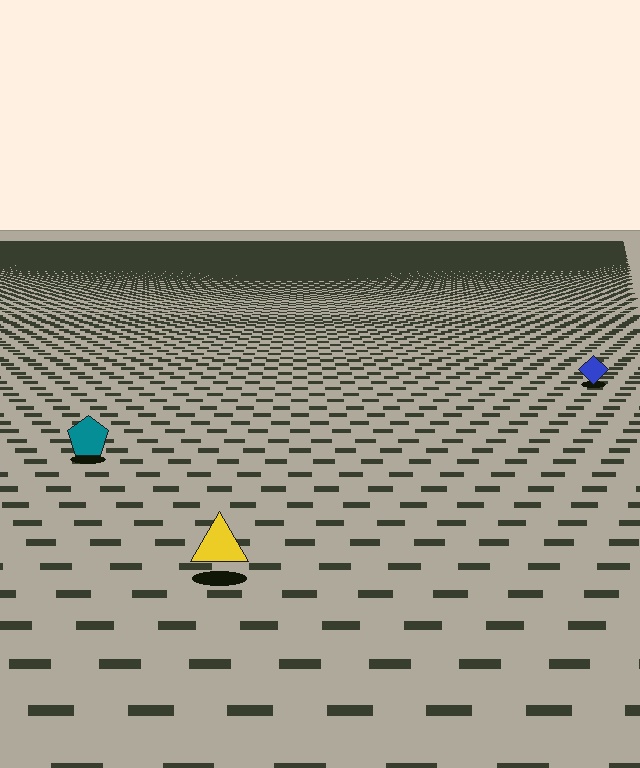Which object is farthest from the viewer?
The blue diamond is farthest from the viewer. It appears smaller and the ground texture around it is denser.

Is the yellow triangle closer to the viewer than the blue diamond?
Yes. The yellow triangle is closer — you can tell from the texture gradient: the ground texture is coarser near it.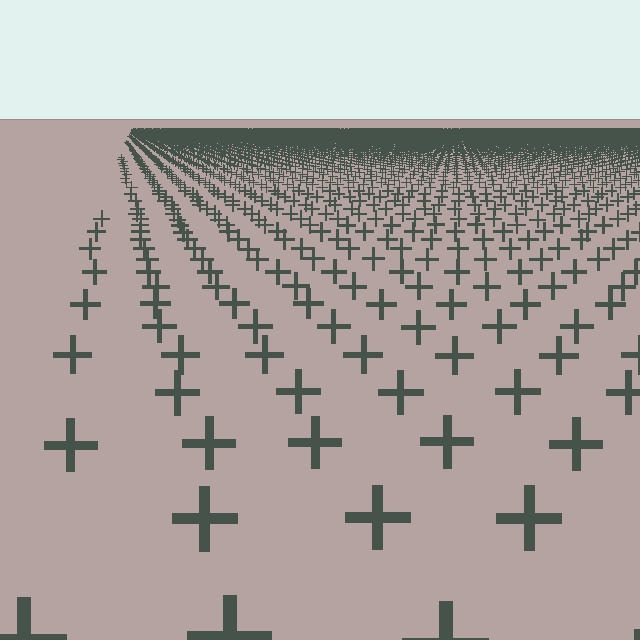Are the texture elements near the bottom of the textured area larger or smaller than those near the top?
Larger. Near the bottom, elements are closer to the viewer and appear at a bigger on-screen size.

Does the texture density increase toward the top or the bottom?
Density increases toward the top.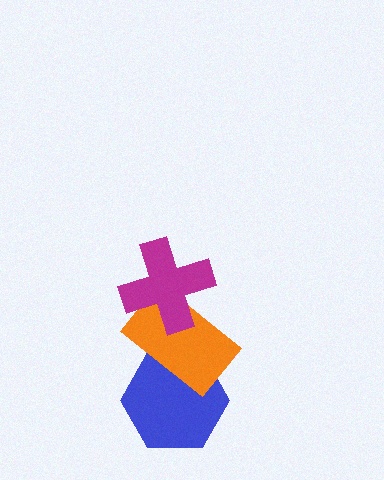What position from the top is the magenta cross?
The magenta cross is 1st from the top.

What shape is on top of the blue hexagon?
The orange rectangle is on top of the blue hexagon.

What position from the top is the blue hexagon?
The blue hexagon is 3rd from the top.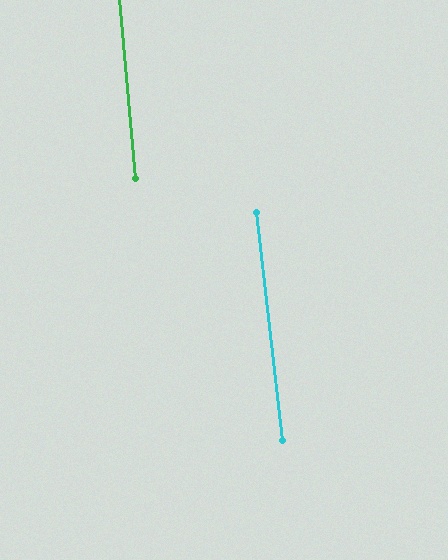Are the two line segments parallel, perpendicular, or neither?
Parallel — their directions differ by only 1.3°.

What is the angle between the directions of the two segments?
Approximately 1 degree.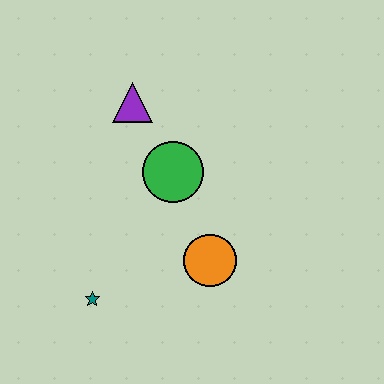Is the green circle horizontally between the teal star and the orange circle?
Yes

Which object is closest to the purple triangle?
The green circle is closest to the purple triangle.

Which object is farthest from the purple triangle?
The teal star is farthest from the purple triangle.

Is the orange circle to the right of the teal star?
Yes